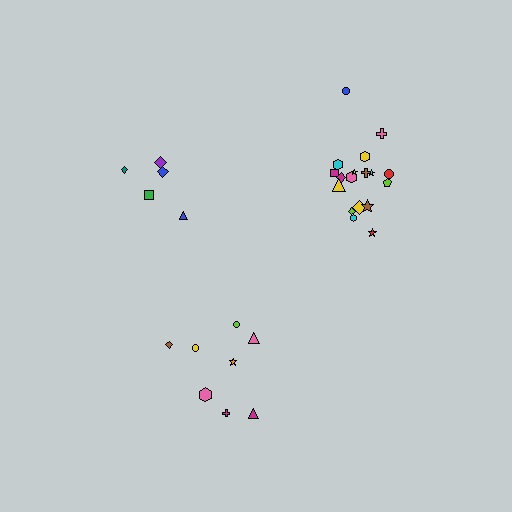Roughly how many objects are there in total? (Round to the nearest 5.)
Roughly 30 objects in total.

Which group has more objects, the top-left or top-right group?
The top-right group.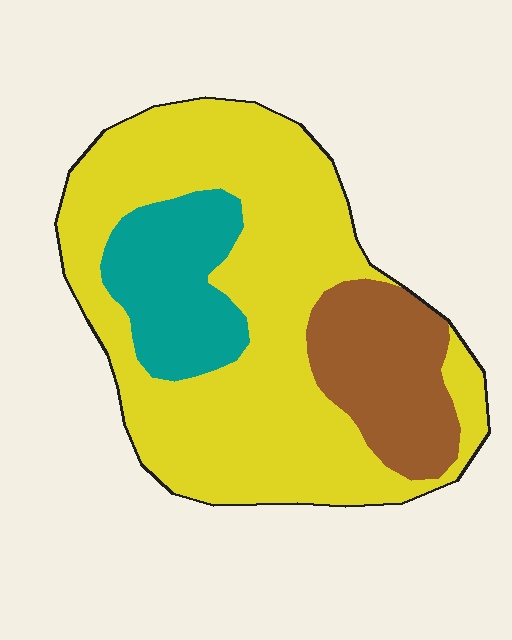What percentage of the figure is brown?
Brown takes up about one sixth (1/6) of the figure.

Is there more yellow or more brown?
Yellow.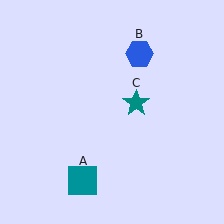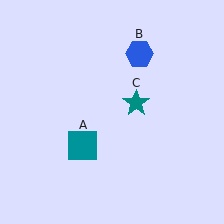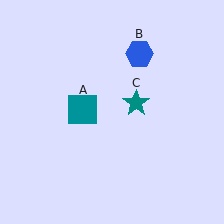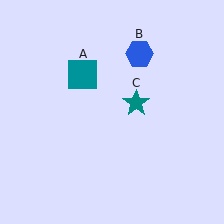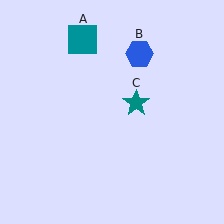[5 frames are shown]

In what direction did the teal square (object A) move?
The teal square (object A) moved up.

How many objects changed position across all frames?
1 object changed position: teal square (object A).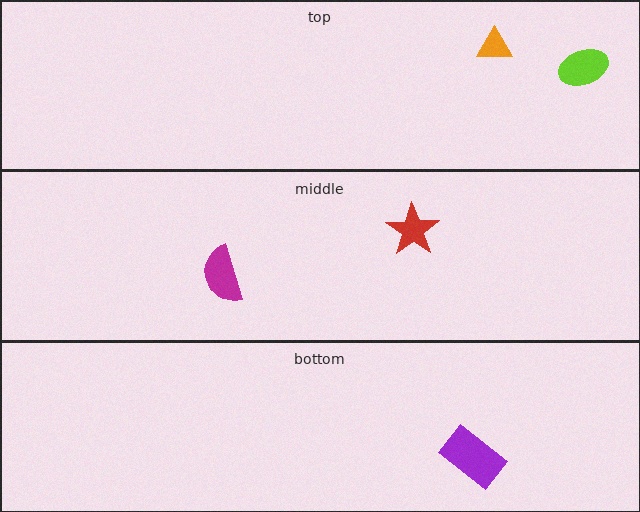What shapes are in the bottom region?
The purple rectangle.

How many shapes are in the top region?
2.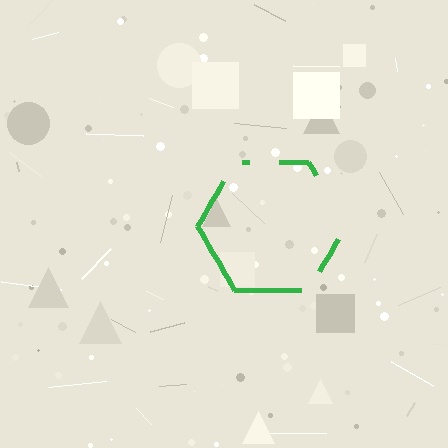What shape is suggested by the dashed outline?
The dashed outline suggests a hexagon.